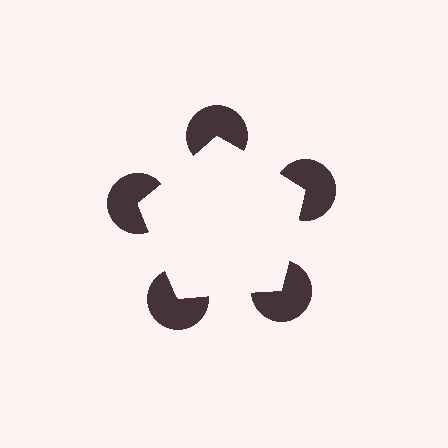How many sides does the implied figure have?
5 sides.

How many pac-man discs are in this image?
There are 5 — one at each vertex of the illusory pentagon.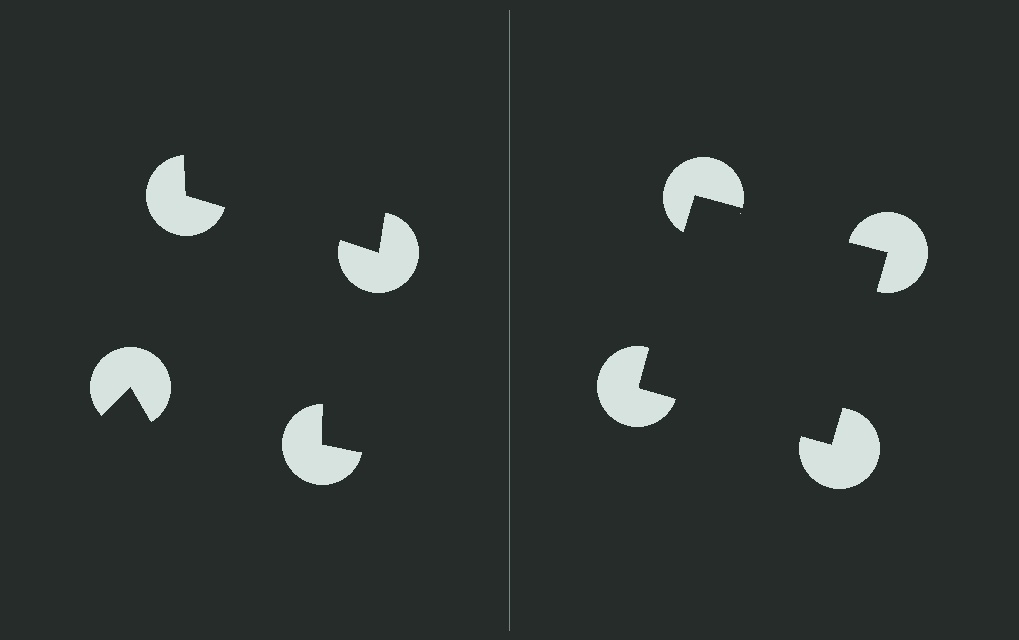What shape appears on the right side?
An illusory square.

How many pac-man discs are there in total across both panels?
8 — 4 on each side.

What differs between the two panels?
The pac-man discs are positioned identically on both sides; only the wedge orientations differ. On the right they align to a square; on the left they are misaligned.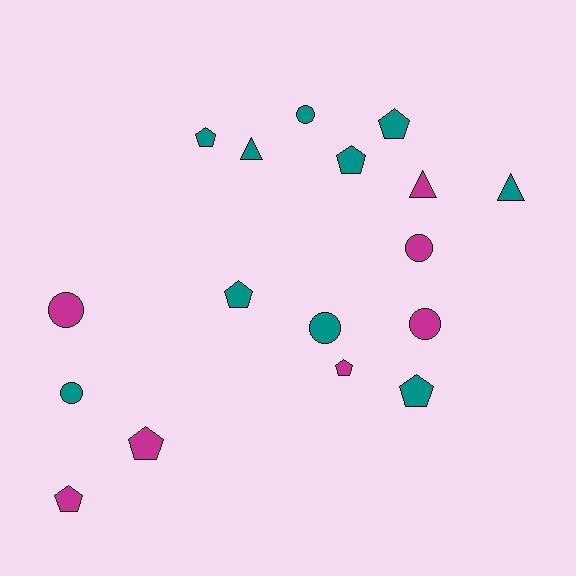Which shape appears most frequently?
Pentagon, with 8 objects.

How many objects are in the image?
There are 17 objects.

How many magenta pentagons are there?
There are 3 magenta pentagons.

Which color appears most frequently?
Teal, with 10 objects.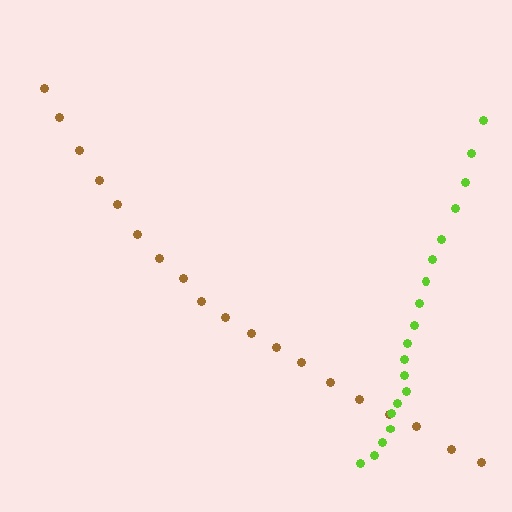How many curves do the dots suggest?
There are 2 distinct paths.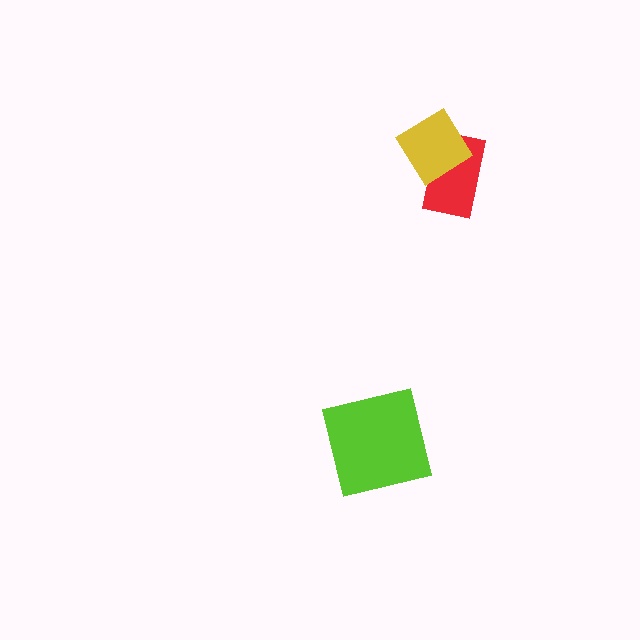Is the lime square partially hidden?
No, no other shape covers it.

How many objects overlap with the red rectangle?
1 object overlaps with the red rectangle.